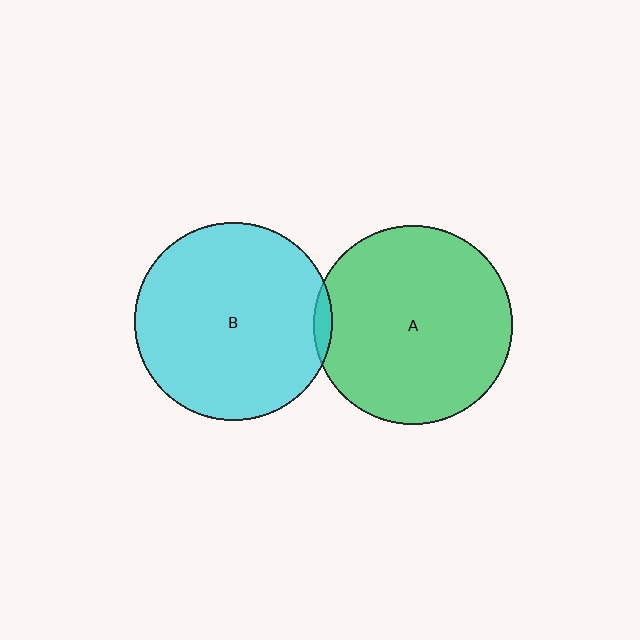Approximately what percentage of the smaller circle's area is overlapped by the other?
Approximately 5%.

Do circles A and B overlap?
Yes.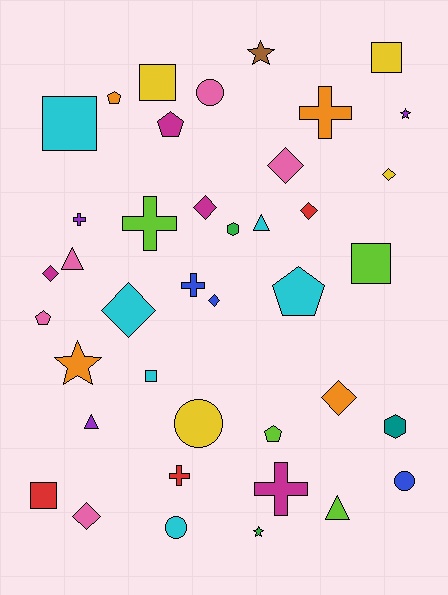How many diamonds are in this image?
There are 9 diamonds.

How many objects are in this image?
There are 40 objects.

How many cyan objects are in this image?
There are 6 cyan objects.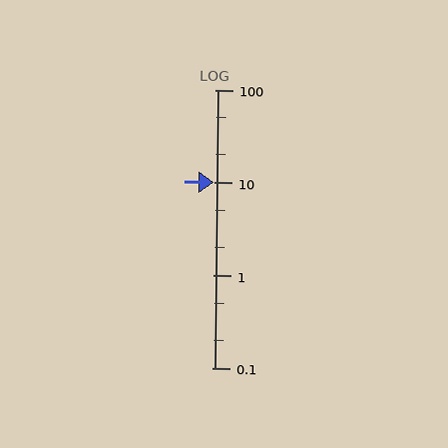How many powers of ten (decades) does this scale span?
The scale spans 3 decades, from 0.1 to 100.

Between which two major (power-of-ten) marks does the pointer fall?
The pointer is between 10 and 100.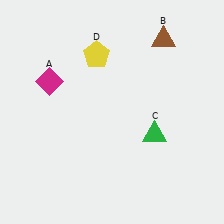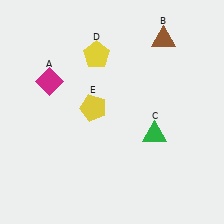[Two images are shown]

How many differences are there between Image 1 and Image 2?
There is 1 difference between the two images.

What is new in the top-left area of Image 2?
A yellow pentagon (E) was added in the top-left area of Image 2.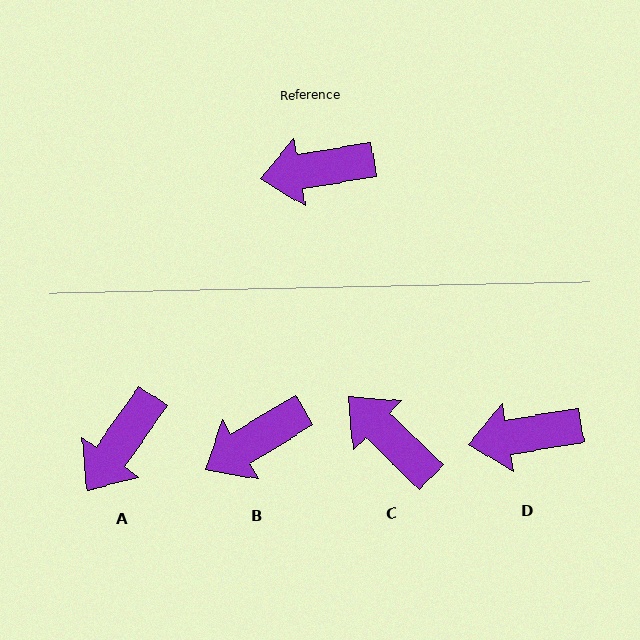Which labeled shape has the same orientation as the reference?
D.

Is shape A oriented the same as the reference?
No, it is off by about 46 degrees.